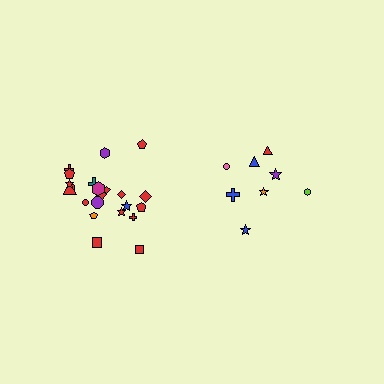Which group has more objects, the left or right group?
The left group.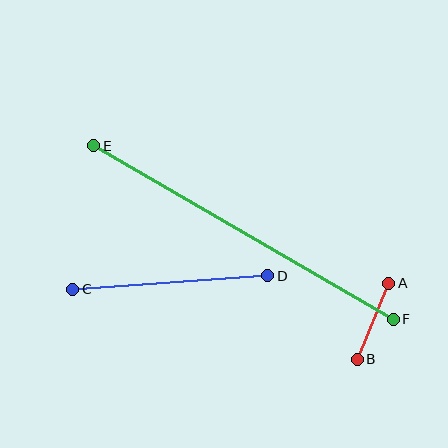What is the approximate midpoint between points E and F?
The midpoint is at approximately (244, 233) pixels.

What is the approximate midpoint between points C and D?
The midpoint is at approximately (170, 283) pixels.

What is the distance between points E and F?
The distance is approximately 346 pixels.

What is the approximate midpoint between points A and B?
The midpoint is at approximately (373, 321) pixels.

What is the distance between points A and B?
The distance is approximately 82 pixels.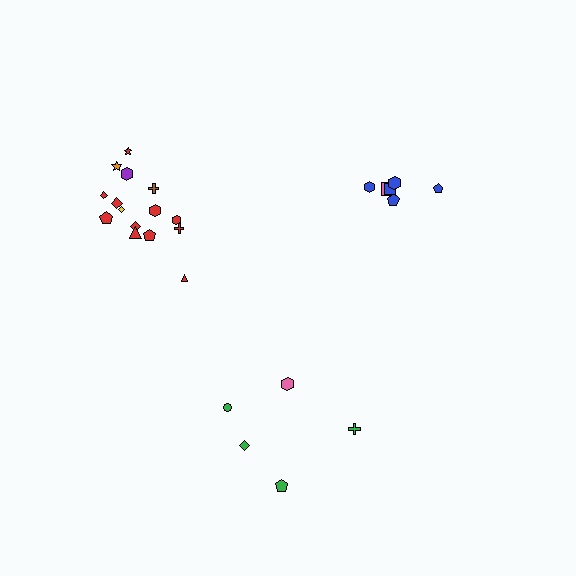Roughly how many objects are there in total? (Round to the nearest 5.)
Roughly 25 objects in total.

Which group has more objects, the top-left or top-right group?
The top-left group.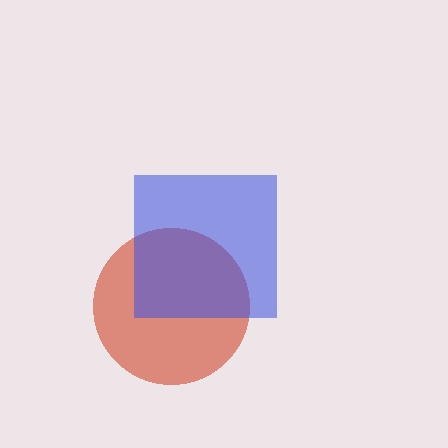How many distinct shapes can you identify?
There are 2 distinct shapes: a red circle, a blue square.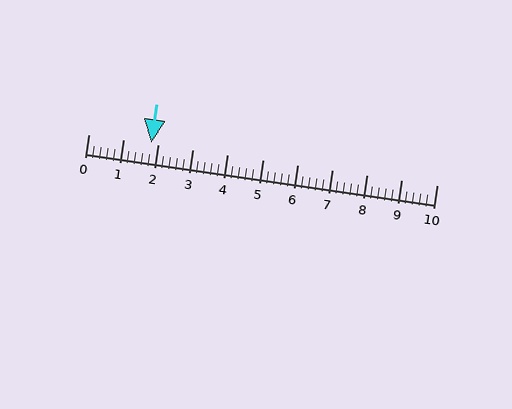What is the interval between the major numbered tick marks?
The major tick marks are spaced 1 units apart.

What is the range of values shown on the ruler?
The ruler shows values from 0 to 10.